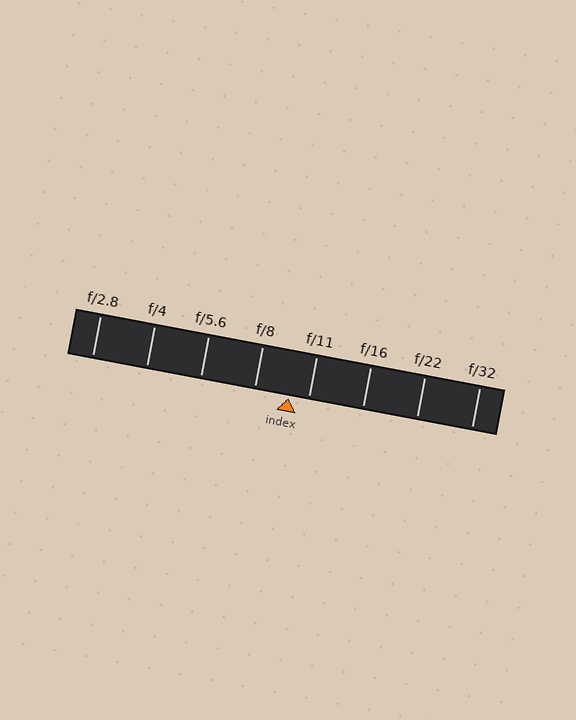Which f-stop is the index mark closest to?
The index mark is closest to f/11.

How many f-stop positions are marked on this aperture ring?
There are 8 f-stop positions marked.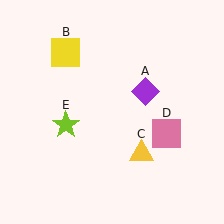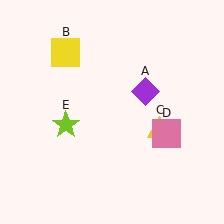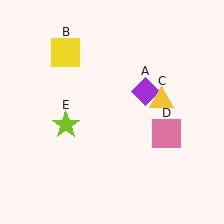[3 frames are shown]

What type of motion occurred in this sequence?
The yellow triangle (object C) rotated counterclockwise around the center of the scene.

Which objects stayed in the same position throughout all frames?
Purple diamond (object A) and yellow square (object B) and pink square (object D) and lime star (object E) remained stationary.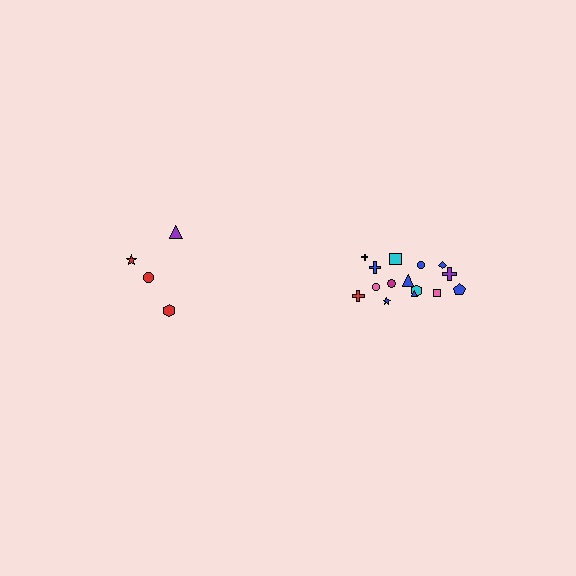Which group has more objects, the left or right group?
The right group.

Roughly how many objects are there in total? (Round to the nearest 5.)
Roughly 20 objects in total.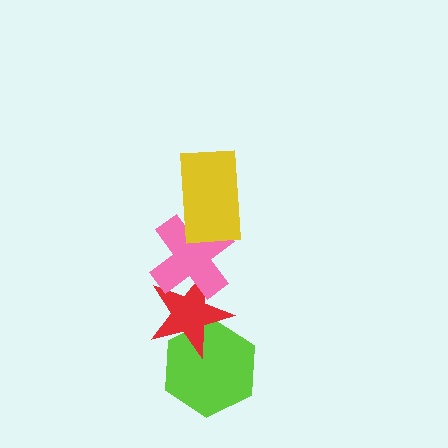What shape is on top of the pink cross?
The yellow rectangle is on top of the pink cross.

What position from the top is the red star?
The red star is 3rd from the top.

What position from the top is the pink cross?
The pink cross is 2nd from the top.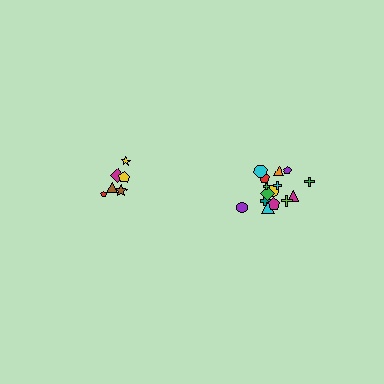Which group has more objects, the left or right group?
The right group.